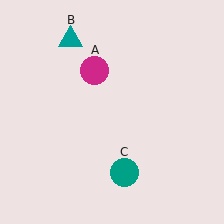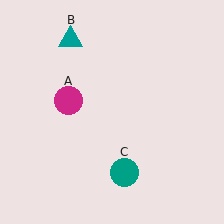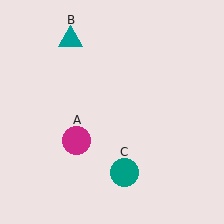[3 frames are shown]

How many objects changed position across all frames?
1 object changed position: magenta circle (object A).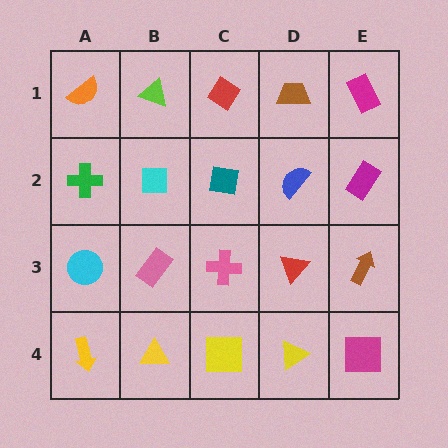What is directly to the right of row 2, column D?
A magenta rectangle.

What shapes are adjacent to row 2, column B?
A lime triangle (row 1, column B), a pink rectangle (row 3, column B), a green cross (row 2, column A), a teal square (row 2, column C).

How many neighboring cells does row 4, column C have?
3.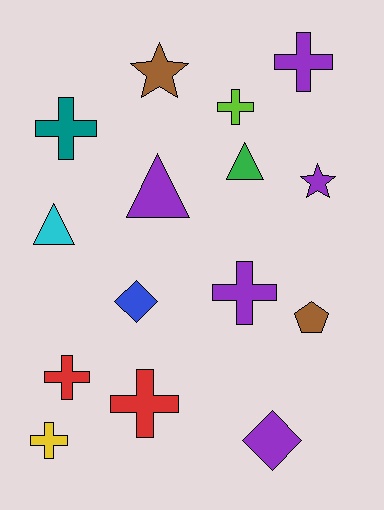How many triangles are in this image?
There are 3 triangles.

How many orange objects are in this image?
There are no orange objects.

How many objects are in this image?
There are 15 objects.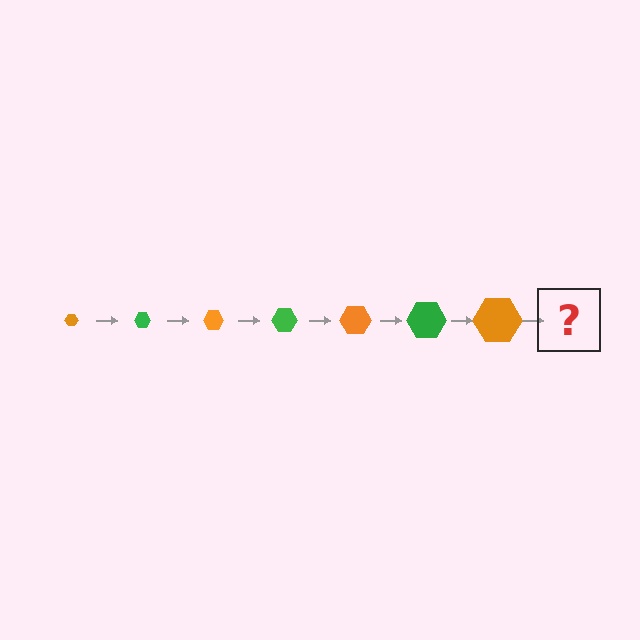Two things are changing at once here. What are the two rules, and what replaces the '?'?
The two rules are that the hexagon grows larger each step and the color cycles through orange and green. The '?' should be a green hexagon, larger than the previous one.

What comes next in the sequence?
The next element should be a green hexagon, larger than the previous one.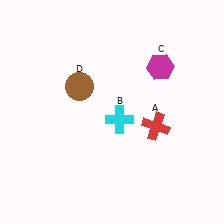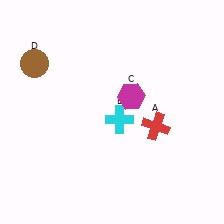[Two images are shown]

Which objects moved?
The objects that moved are: the magenta hexagon (C), the brown circle (D).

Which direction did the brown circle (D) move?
The brown circle (D) moved left.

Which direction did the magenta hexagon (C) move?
The magenta hexagon (C) moved left.